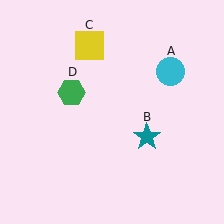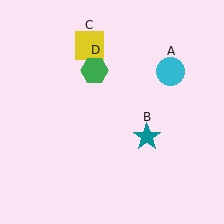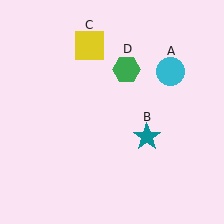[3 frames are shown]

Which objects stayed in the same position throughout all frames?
Cyan circle (object A) and teal star (object B) and yellow square (object C) remained stationary.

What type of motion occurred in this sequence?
The green hexagon (object D) rotated clockwise around the center of the scene.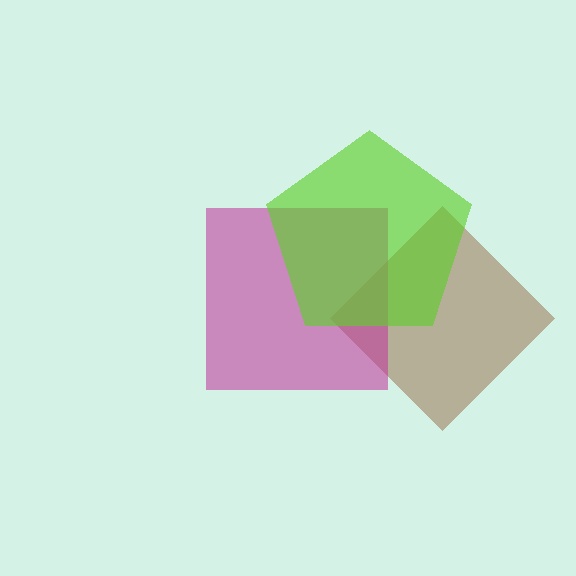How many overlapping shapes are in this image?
There are 3 overlapping shapes in the image.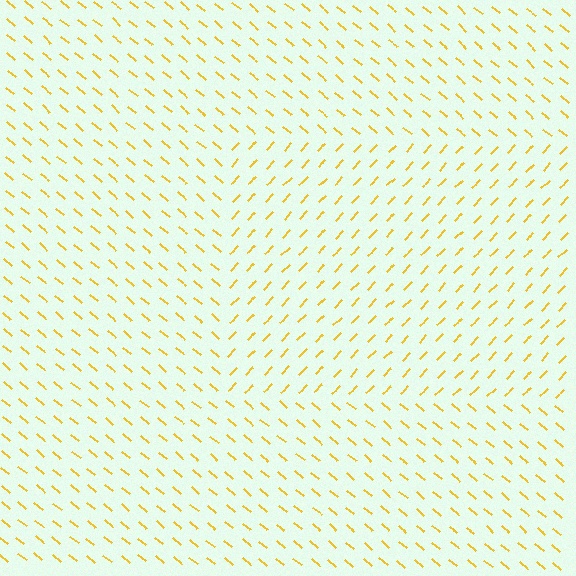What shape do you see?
I see a rectangle.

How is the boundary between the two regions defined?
The boundary is defined purely by a change in line orientation (approximately 87 degrees difference). All lines are the same color and thickness.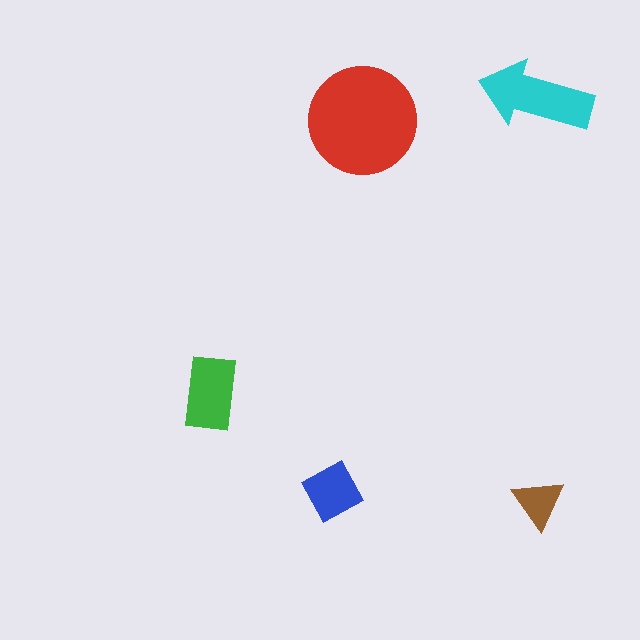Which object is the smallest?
The brown triangle.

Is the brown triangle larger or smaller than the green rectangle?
Smaller.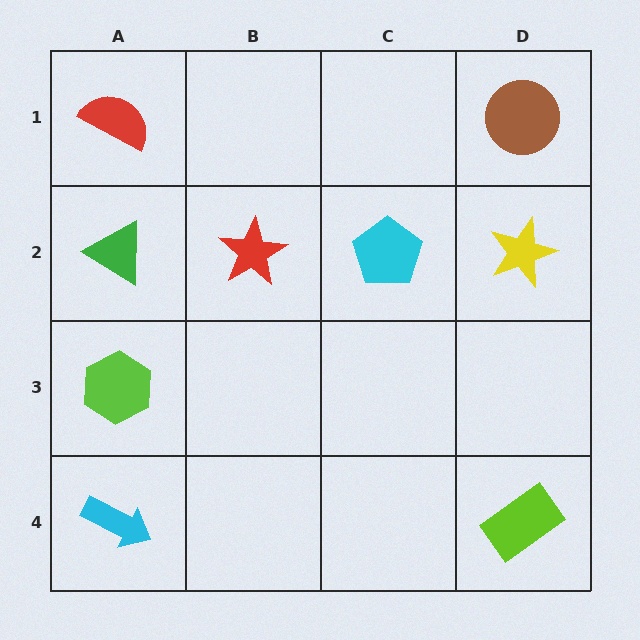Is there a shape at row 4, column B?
No, that cell is empty.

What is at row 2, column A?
A green triangle.